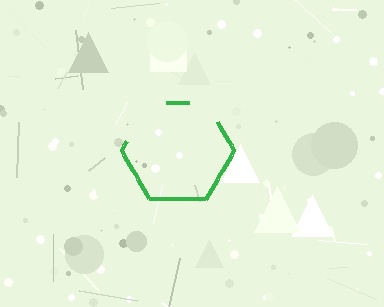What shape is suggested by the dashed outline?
The dashed outline suggests a hexagon.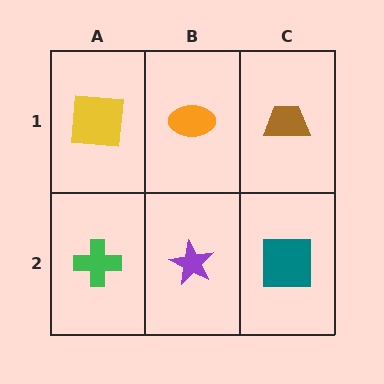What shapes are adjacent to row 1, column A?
A green cross (row 2, column A), an orange ellipse (row 1, column B).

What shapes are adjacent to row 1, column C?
A teal square (row 2, column C), an orange ellipse (row 1, column B).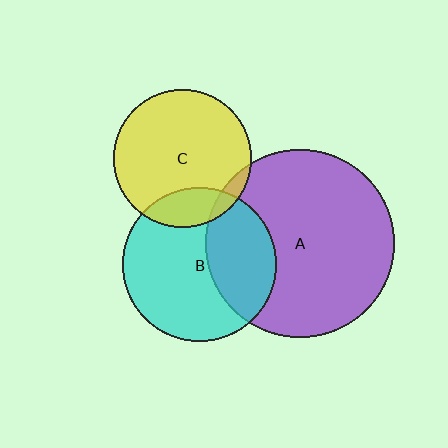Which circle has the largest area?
Circle A (purple).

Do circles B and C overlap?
Yes.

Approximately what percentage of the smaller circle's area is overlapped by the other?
Approximately 15%.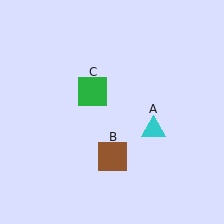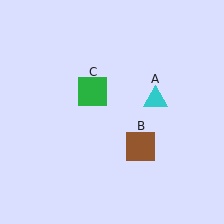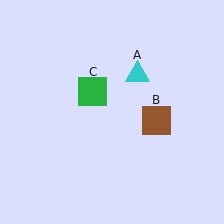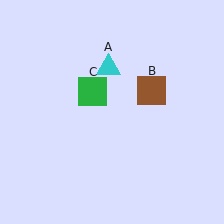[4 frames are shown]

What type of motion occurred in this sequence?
The cyan triangle (object A), brown square (object B) rotated counterclockwise around the center of the scene.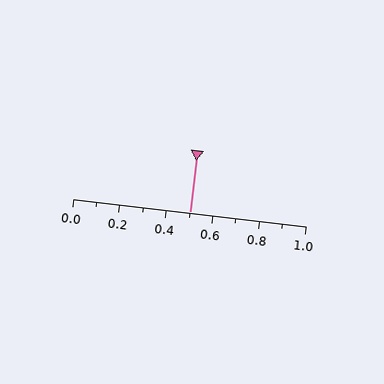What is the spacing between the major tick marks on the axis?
The major ticks are spaced 0.2 apart.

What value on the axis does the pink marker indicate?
The marker indicates approximately 0.5.